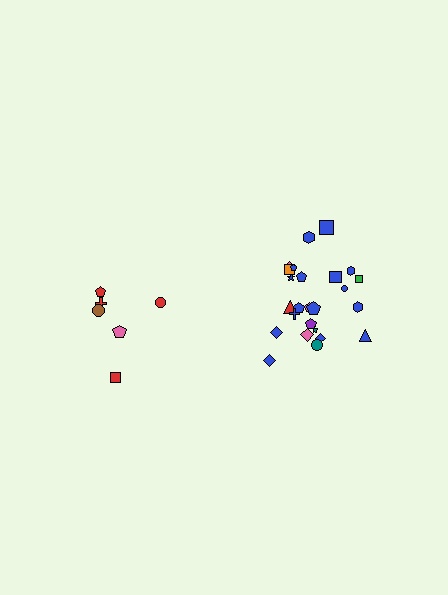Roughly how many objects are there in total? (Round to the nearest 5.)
Roughly 30 objects in total.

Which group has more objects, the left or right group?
The right group.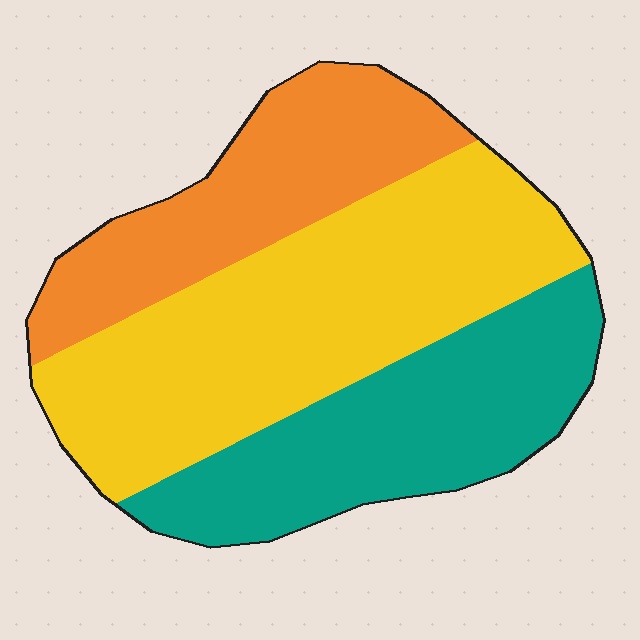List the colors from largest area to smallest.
From largest to smallest: yellow, teal, orange.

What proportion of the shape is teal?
Teal takes up between a quarter and a half of the shape.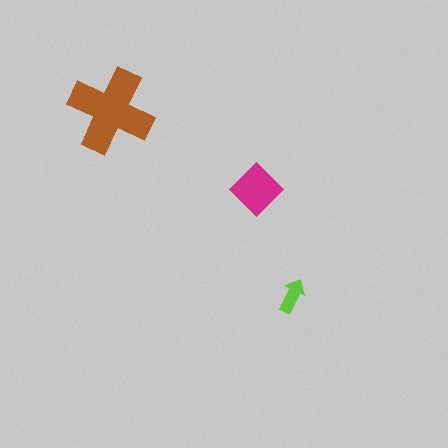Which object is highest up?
The brown cross is topmost.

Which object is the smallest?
The lime arrow.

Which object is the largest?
The brown cross.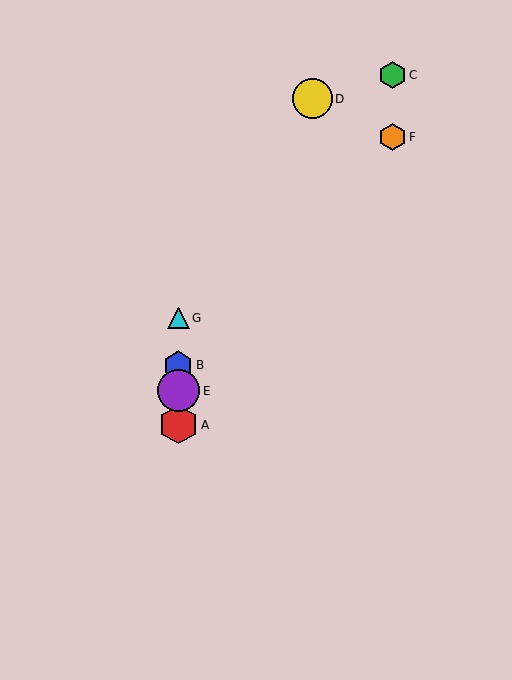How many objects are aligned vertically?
4 objects (A, B, E, G) are aligned vertically.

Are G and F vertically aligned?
No, G is at x≈178 and F is at x≈392.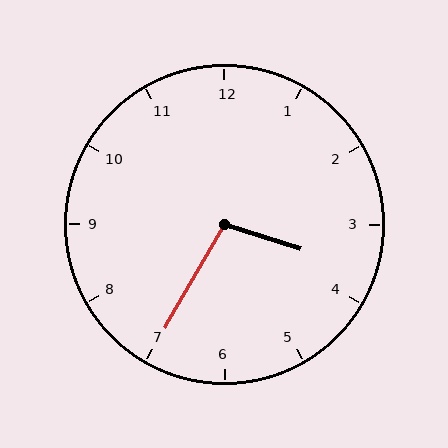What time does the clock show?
3:35.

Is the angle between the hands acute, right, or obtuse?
It is obtuse.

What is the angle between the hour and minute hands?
Approximately 102 degrees.